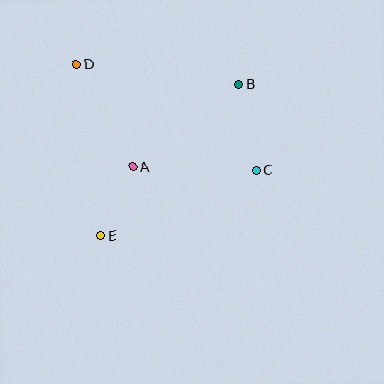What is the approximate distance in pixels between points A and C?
The distance between A and C is approximately 123 pixels.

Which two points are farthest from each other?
Points C and D are farthest from each other.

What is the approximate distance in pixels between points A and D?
The distance between A and D is approximately 117 pixels.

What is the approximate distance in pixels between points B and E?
The distance between B and E is approximately 205 pixels.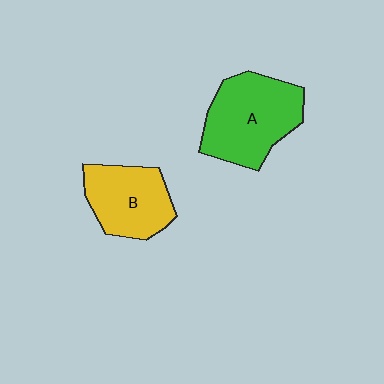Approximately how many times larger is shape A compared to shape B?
Approximately 1.3 times.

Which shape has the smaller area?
Shape B (yellow).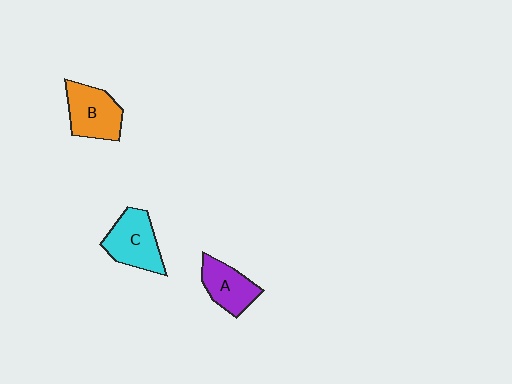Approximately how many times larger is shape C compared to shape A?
Approximately 1.2 times.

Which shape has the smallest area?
Shape A (purple).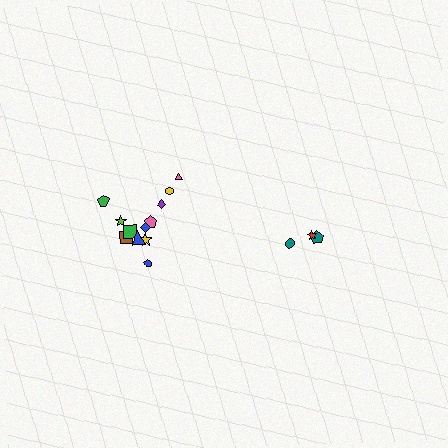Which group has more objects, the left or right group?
The left group.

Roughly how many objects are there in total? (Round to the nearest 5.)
Roughly 15 objects in total.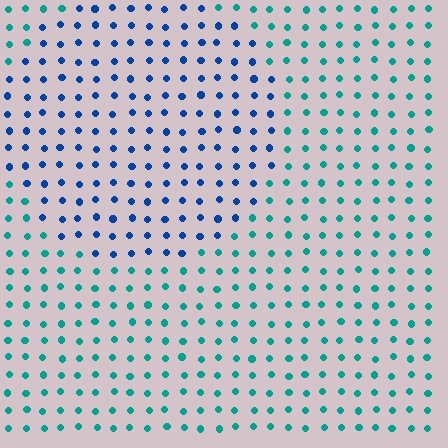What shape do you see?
I see a circle.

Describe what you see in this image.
The image is filled with small teal elements in a uniform arrangement. A circle-shaped region is visible where the elements are tinted to a slightly different hue, forming a subtle color boundary.